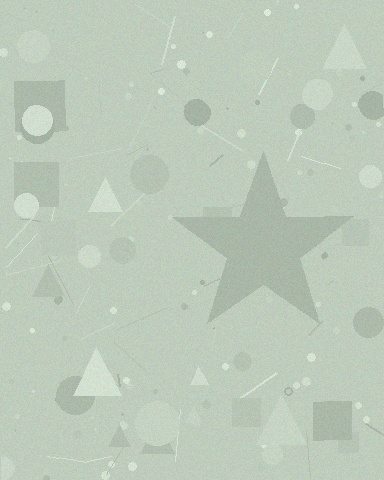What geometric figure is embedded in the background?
A star is embedded in the background.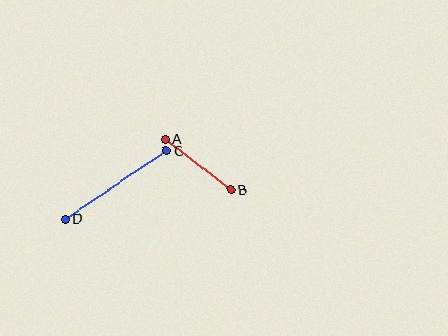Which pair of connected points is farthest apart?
Points C and D are farthest apart.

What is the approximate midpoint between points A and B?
The midpoint is at approximately (198, 164) pixels.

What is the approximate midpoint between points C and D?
The midpoint is at approximately (116, 185) pixels.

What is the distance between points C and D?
The distance is approximately 122 pixels.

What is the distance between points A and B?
The distance is approximately 82 pixels.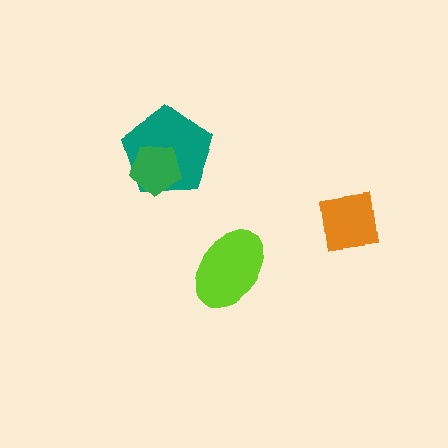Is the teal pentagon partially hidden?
Yes, it is partially covered by another shape.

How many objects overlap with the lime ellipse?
0 objects overlap with the lime ellipse.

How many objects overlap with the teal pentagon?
1 object overlaps with the teal pentagon.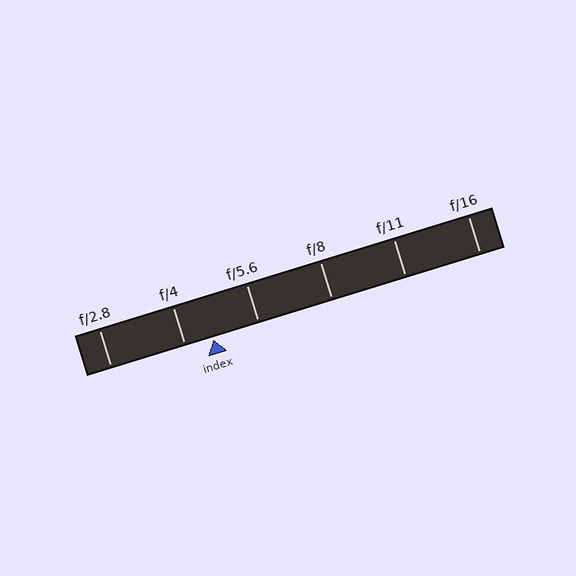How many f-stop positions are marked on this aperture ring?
There are 6 f-stop positions marked.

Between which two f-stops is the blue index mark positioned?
The index mark is between f/4 and f/5.6.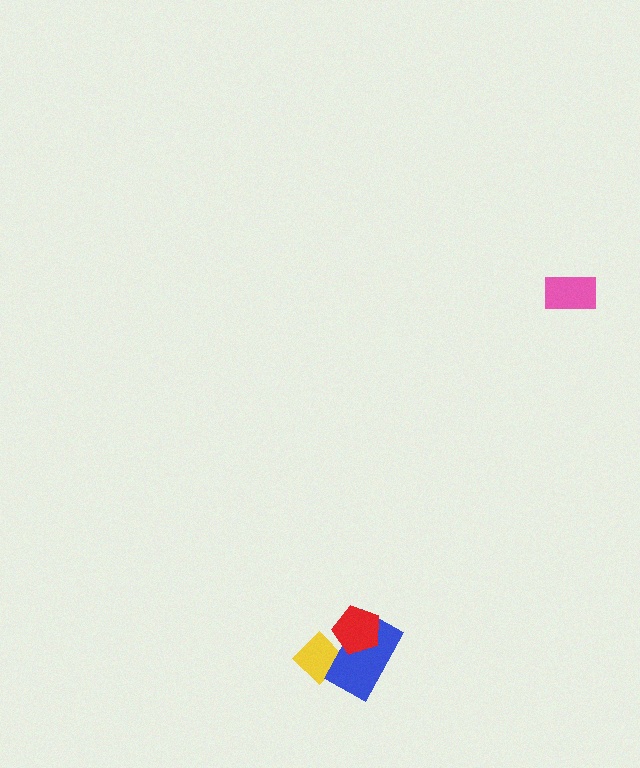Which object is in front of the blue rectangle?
The red pentagon is in front of the blue rectangle.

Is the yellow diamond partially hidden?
Yes, it is partially covered by another shape.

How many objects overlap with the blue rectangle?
2 objects overlap with the blue rectangle.